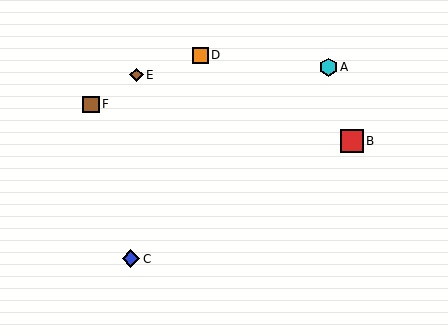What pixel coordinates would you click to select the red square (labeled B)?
Click at (352, 141) to select the red square B.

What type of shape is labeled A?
Shape A is a cyan hexagon.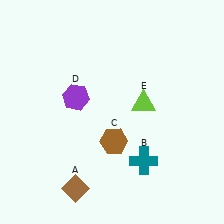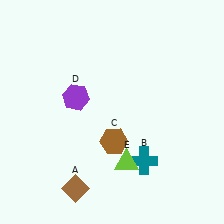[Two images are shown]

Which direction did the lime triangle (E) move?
The lime triangle (E) moved down.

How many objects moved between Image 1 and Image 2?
1 object moved between the two images.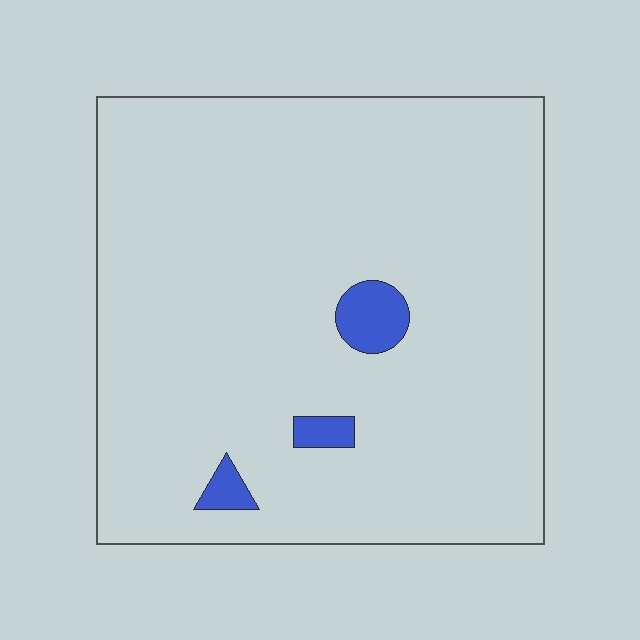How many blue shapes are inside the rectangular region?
3.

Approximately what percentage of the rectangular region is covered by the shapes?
Approximately 5%.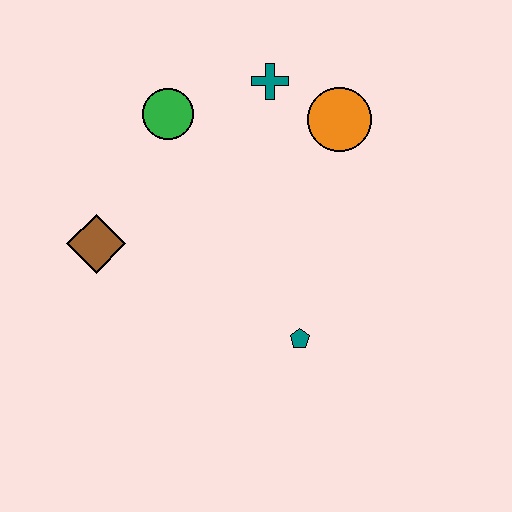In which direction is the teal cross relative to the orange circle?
The teal cross is to the left of the orange circle.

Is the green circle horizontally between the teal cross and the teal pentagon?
No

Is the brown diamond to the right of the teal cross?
No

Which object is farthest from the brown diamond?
The orange circle is farthest from the brown diamond.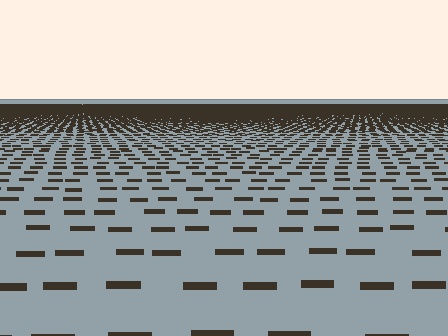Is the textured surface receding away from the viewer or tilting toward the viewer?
The surface is receding away from the viewer. Texture elements get smaller and denser toward the top.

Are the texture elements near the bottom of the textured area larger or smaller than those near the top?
Larger. Near the bottom, elements are closer to the viewer and appear at a bigger on-screen size.